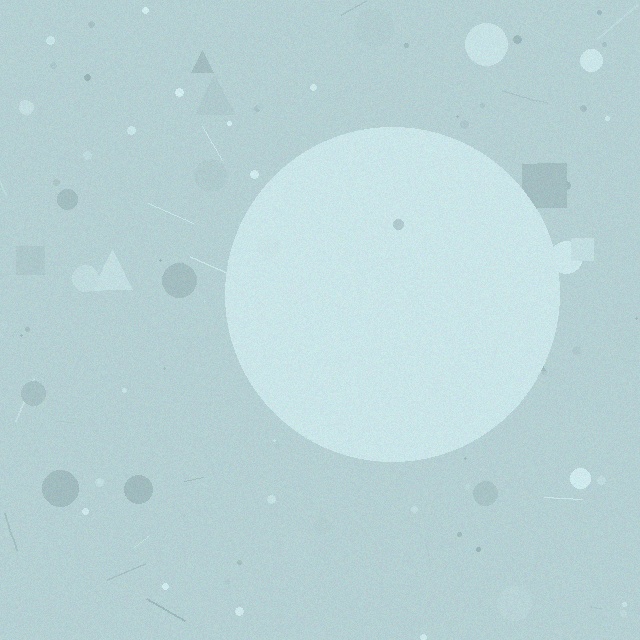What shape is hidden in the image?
A circle is hidden in the image.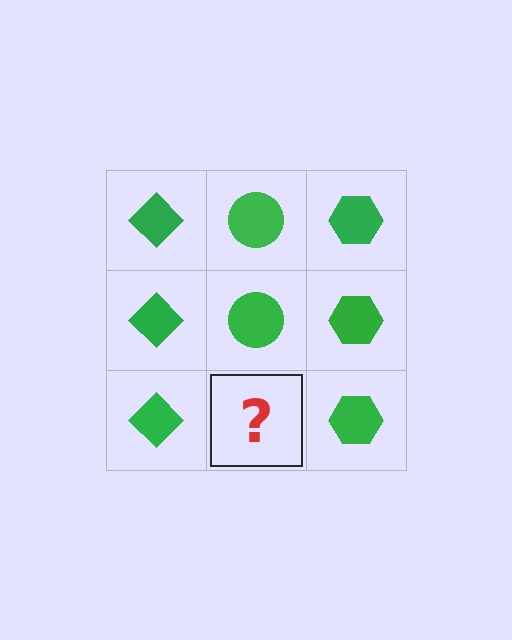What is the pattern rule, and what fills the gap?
The rule is that each column has a consistent shape. The gap should be filled with a green circle.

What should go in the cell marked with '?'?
The missing cell should contain a green circle.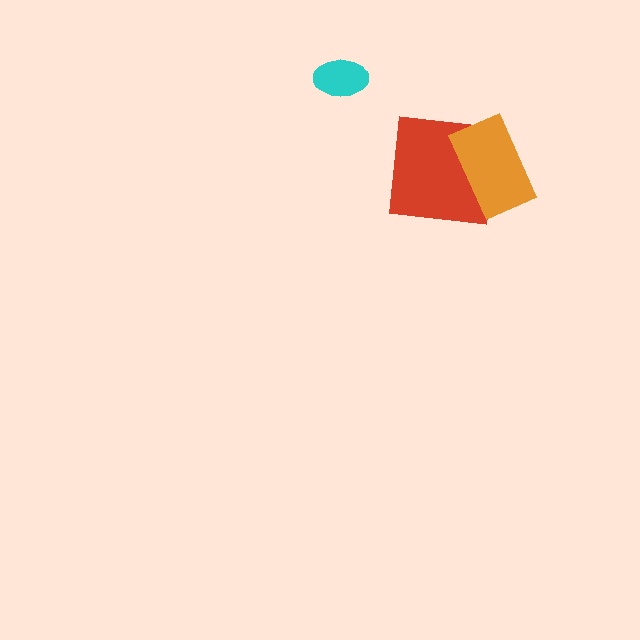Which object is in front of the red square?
The orange rectangle is in front of the red square.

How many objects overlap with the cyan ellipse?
0 objects overlap with the cyan ellipse.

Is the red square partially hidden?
Yes, it is partially covered by another shape.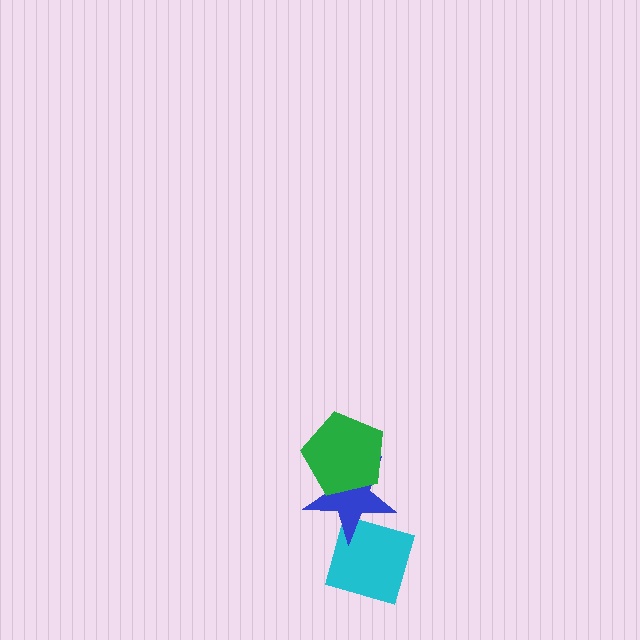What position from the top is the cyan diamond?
The cyan diamond is 3rd from the top.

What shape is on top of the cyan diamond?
The blue star is on top of the cyan diamond.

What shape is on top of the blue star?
The green pentagon is on top of the blue star.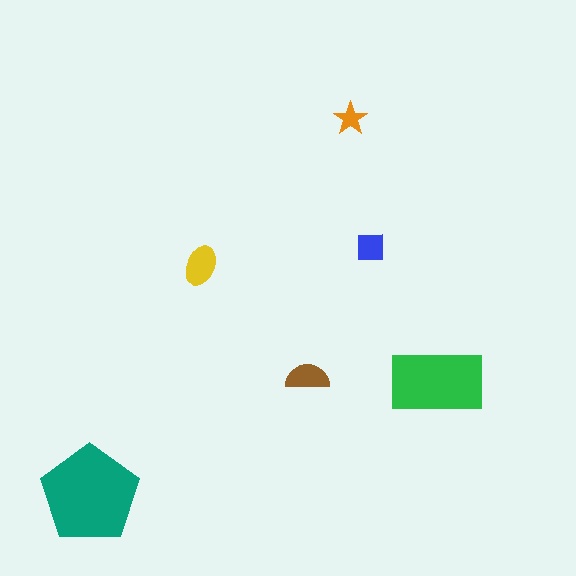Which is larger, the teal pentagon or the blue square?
The teal pentagon.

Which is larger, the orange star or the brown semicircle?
The brown semicircle.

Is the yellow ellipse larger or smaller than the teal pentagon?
Smaller.